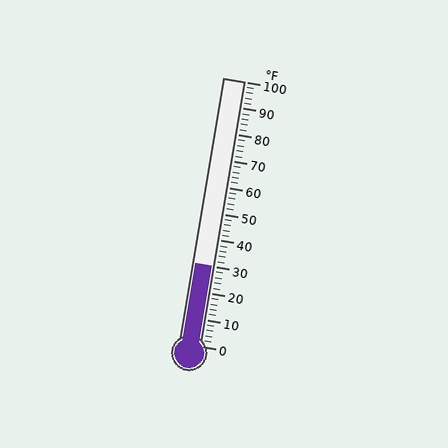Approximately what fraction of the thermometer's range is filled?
The thermometer is filled to approximately 30% of its range.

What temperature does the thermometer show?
The thermometer shows approximately 30°F.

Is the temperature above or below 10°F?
The temperature is above 10°F.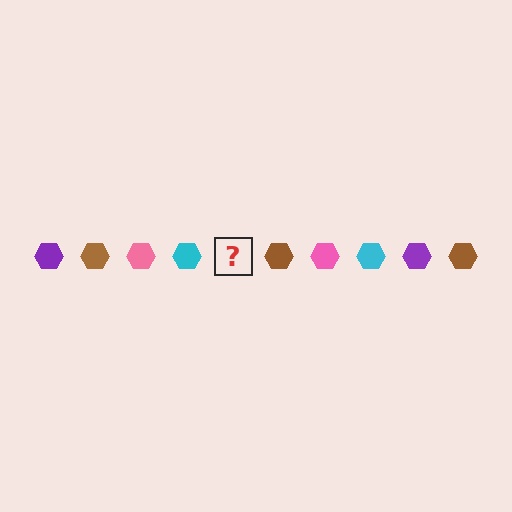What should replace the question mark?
The question mark should be replaced with a purple hexagon.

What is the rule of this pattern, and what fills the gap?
The rule is that the pattern cycles through purple, brown, pink, cyan hexagons. The gap should be filled with a purple hexagon.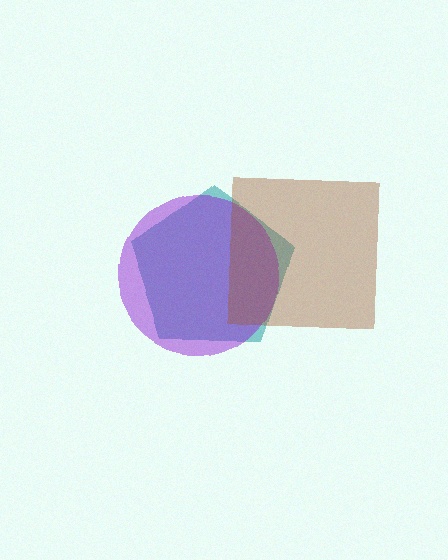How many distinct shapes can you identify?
There are 3 distinct shapes: a teal pentagon, a purple circle, a brown square.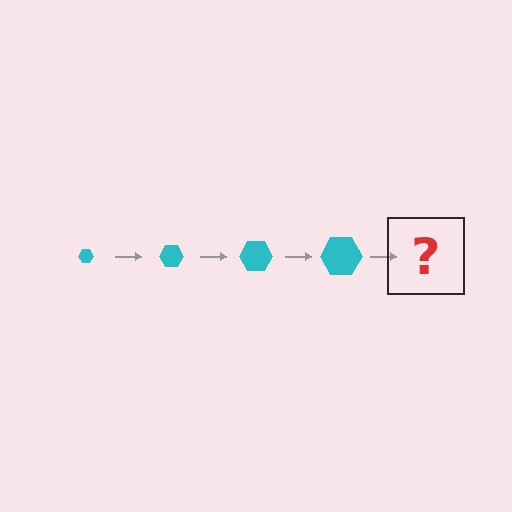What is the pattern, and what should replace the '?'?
The pattern is that the hexagon gets progressively larger each step. The '?' should be a cyan hexagon, larger than the previous one.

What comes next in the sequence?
The next element should be a cyan hexagon, larger than the previous one.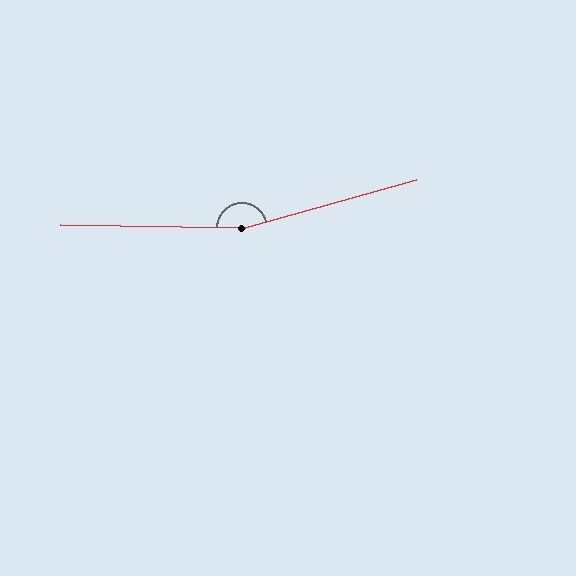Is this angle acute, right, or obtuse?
It is obtuse.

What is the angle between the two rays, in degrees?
Approximately 164 degrees.